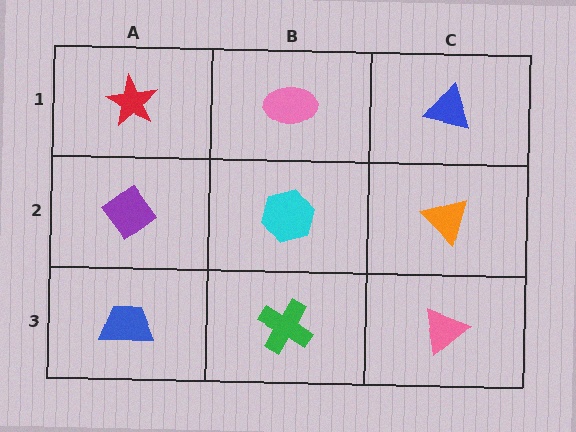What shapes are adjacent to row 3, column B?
A cyan hexagon (row 2, column B), a blue trapezoid (row 3, column A), a pink triangle (row 3, column C).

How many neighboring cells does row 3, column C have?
2.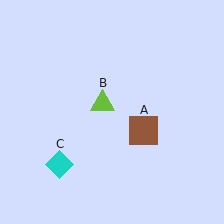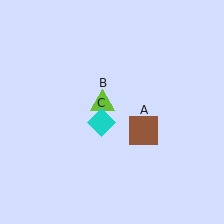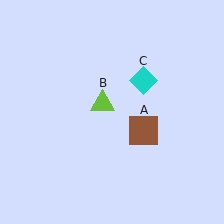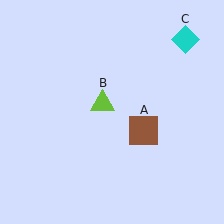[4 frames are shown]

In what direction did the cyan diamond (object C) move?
The cyan diamond (object C) moved up and to the right.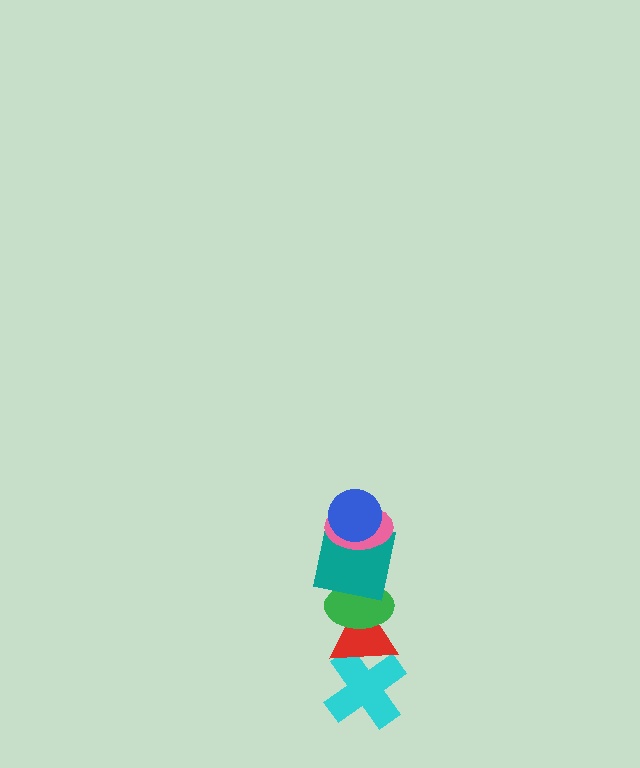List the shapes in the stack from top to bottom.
From top to bottom: the blue circle, the pink ellipse, the teal square, the green ellipse, the red triangle, the cyan cross.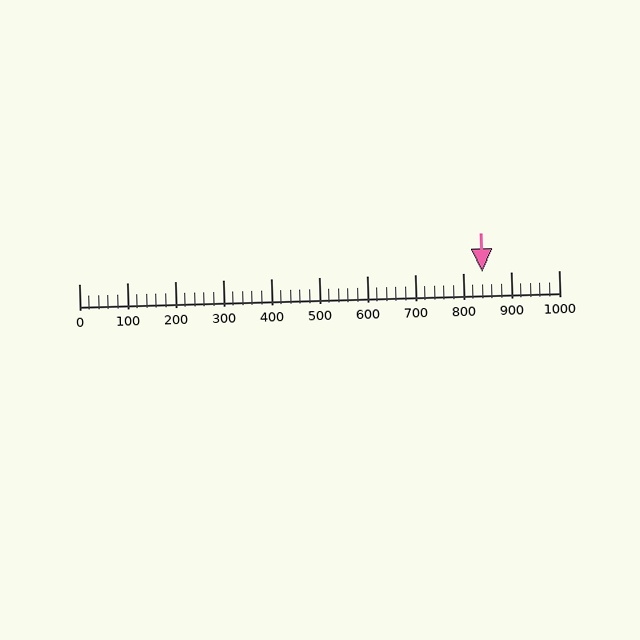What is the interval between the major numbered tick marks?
The major tick marks are spaced 100 units apart.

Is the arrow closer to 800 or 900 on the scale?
The arrow is closer to 800.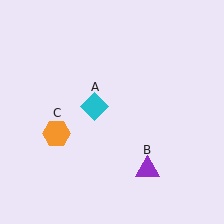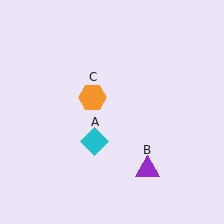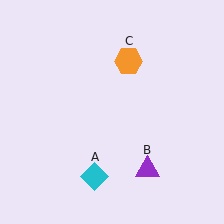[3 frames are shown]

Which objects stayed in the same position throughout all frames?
Purple triangle (object B) remained stationary.